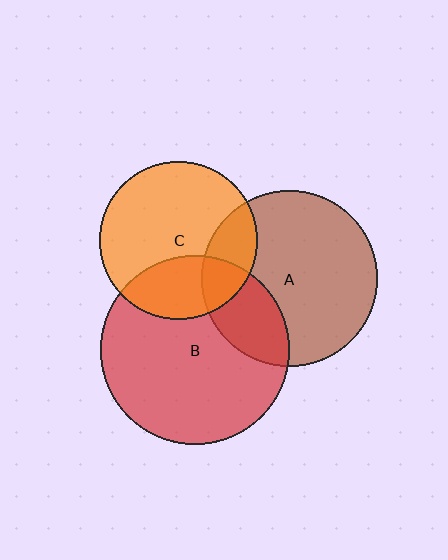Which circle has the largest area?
Circle B (red).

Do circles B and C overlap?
Yes.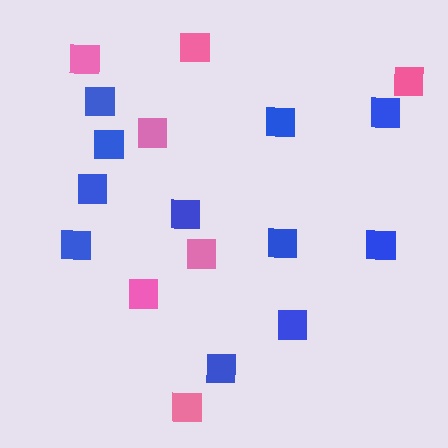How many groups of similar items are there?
There are 2 groups: one group of blue squares (11) and one group of pink squares (7).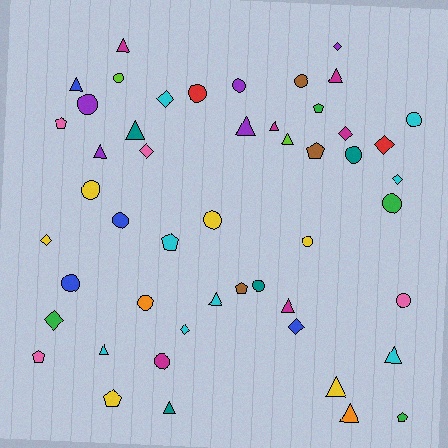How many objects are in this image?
There are 50 objects.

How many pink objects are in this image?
There are 4 pink objects.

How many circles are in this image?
There are 17 circles.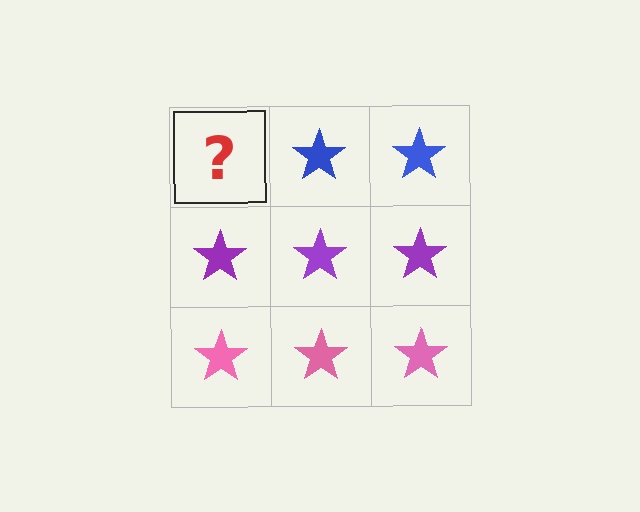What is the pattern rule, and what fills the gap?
The rule is that each row has a consistent color. The gap should be filled with a blue star.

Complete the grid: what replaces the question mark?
The question mark should be replaced with a blue star.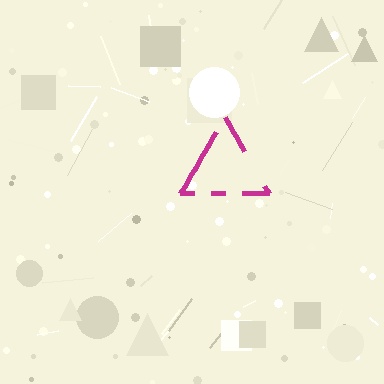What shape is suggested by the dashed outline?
The dashed outline suggests a triangle.